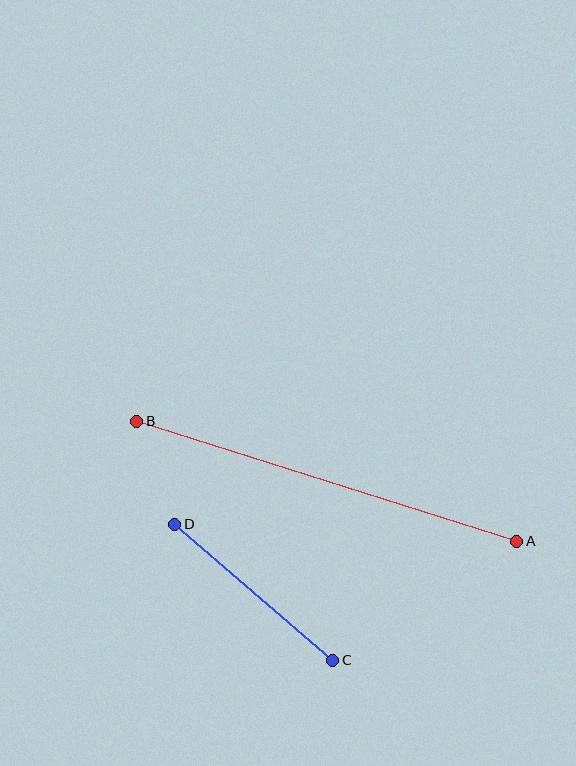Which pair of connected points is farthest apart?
Points A and B are farthest apart.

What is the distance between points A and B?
The distance is approximately 398 pixels.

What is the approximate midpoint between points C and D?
The midpoint is at approximately (254, 592) pixels.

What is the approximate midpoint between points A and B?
The midpoint is at approximately (327, 481) pixels.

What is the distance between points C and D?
The distance is approximately 208 pixels.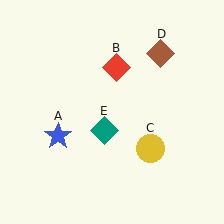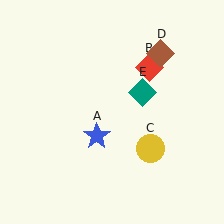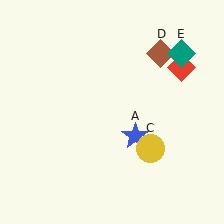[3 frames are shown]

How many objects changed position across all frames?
3 objects changed position: blue star (object A), red diamond (object B), teal diamond (object E).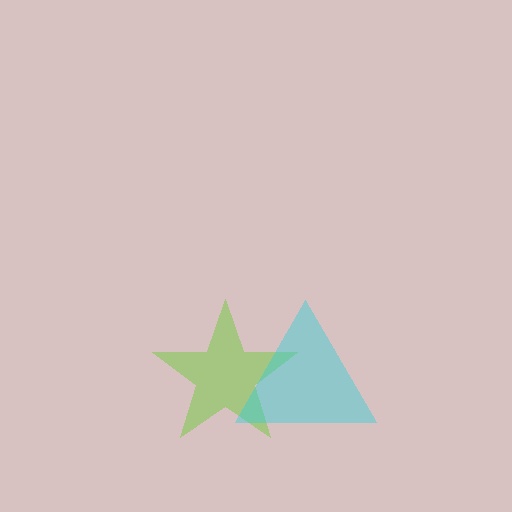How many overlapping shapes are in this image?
There are 2 overlapping shapes in the image.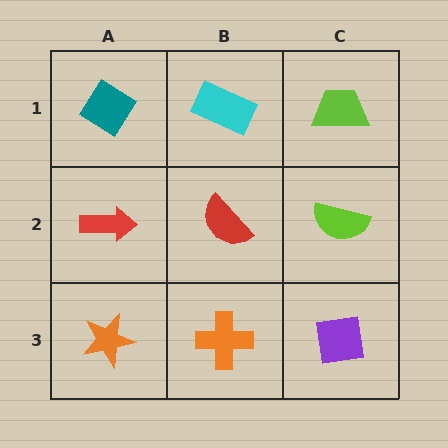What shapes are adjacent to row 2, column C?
A lime trapezoid (row 1, column C), a purple square (row 3, column C), a red semicircle (row 2, column B).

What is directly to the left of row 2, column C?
A red semicircle.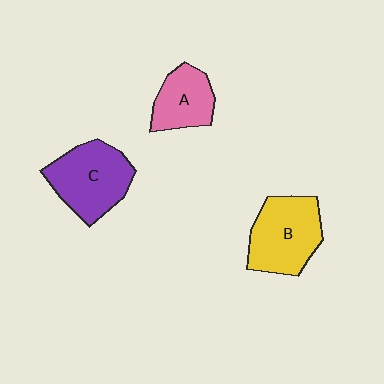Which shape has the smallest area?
Shape A (pink).